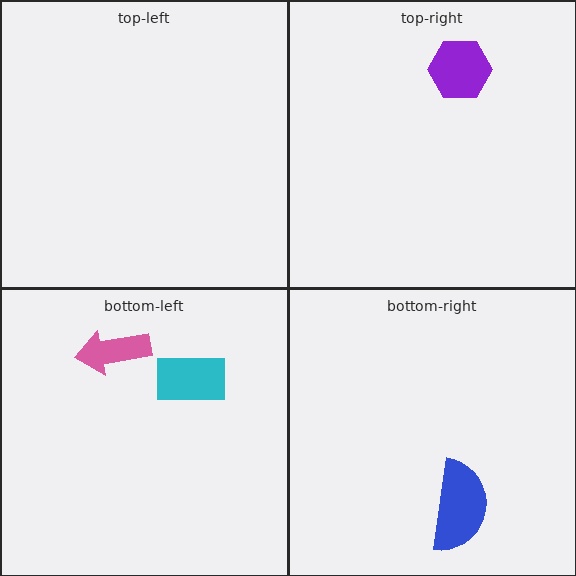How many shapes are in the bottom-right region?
1.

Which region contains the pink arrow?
The bottom-left region.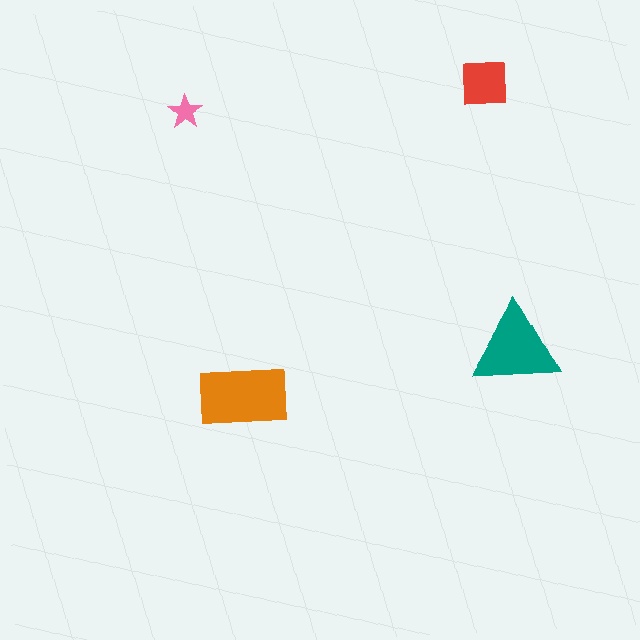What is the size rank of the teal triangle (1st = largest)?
2nd.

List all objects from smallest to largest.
The pink star, the red square, the teal triangle, the orange rectangle.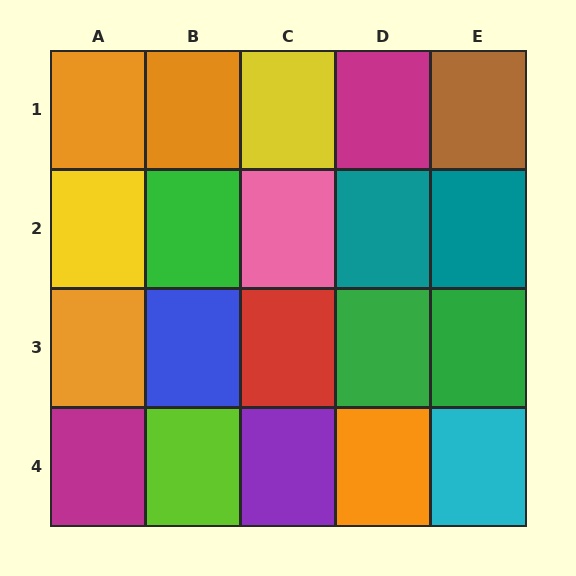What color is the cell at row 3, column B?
Blue.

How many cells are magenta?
2 cells are magenta.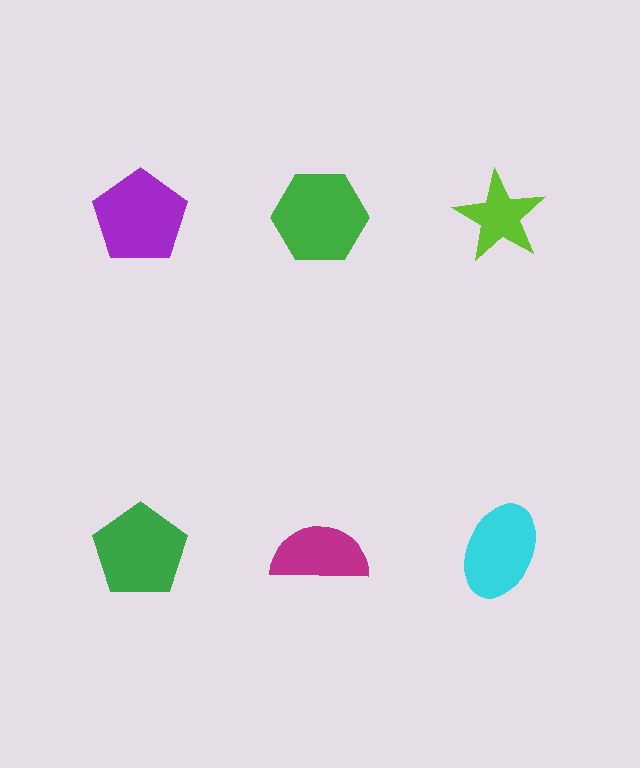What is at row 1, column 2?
A green hexagon.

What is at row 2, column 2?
A magenta semicircle.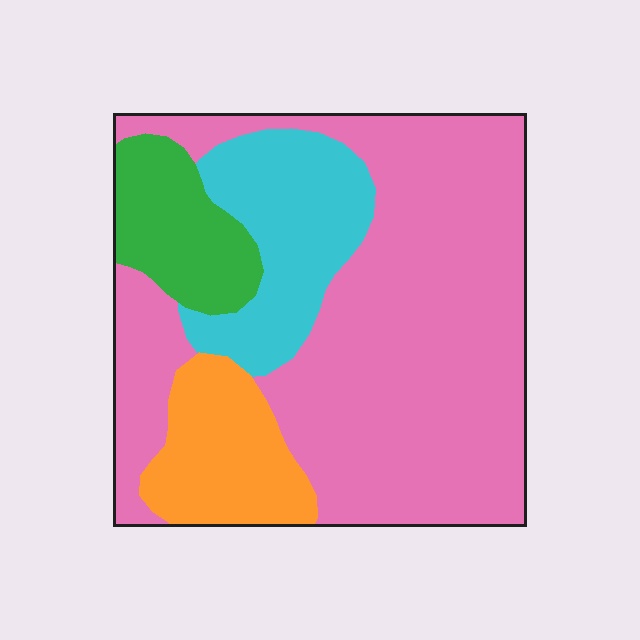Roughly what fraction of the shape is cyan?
Cyan covers 16% of the shape.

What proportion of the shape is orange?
Orange takes up less than a quarter of the shape.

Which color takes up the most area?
Pink, at roughly 60%.